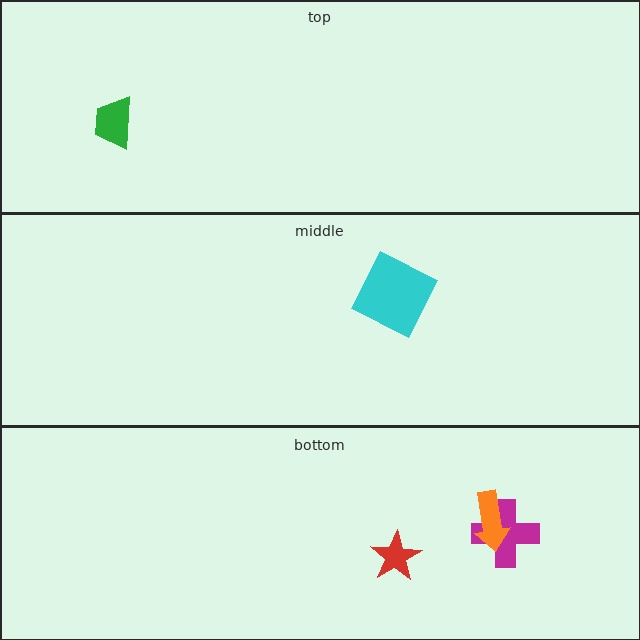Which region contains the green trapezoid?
The top region.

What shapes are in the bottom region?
The red star, the magenta cross, the orange arrow.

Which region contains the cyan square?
The middle region.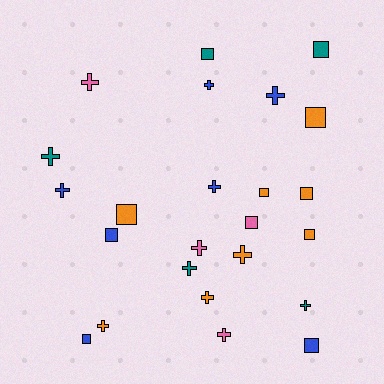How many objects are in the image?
There are 24 objects.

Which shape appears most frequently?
Cross, with 13 objects.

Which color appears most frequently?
Orange, with 8 objects.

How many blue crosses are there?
There are 4 blue crosses.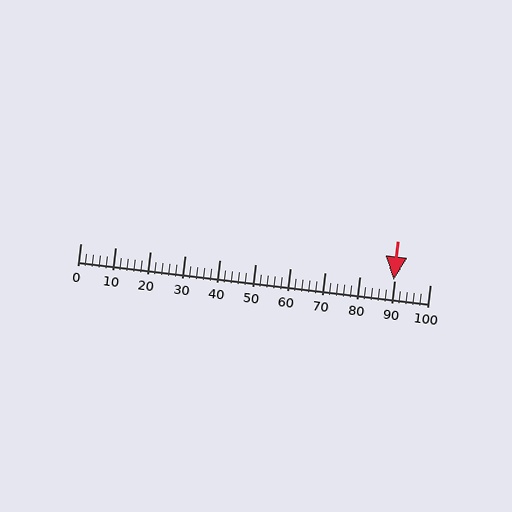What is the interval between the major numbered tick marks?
The major tick marks are spaced 10 units apart.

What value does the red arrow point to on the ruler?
The red arrow points to approximately 90.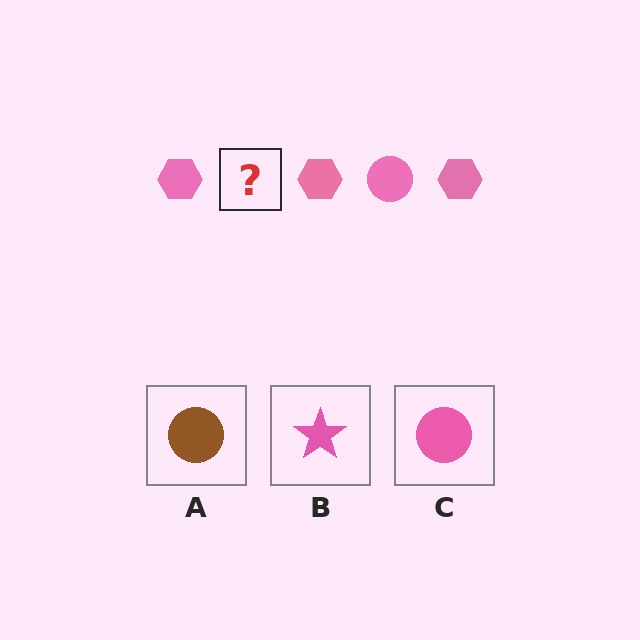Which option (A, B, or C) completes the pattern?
C.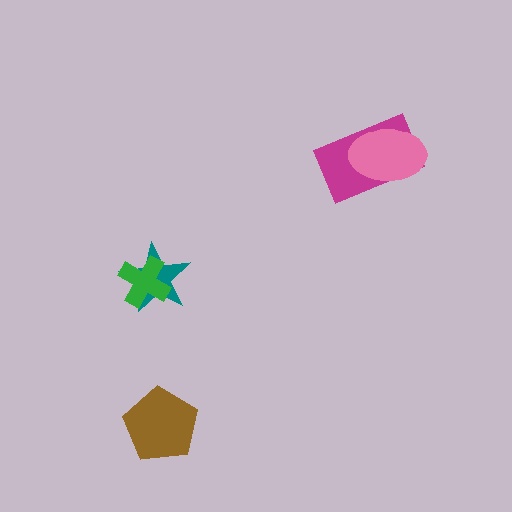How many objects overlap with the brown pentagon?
0 objects overlap with the brown pentagon.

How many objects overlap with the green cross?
1 object overlaps with the green cross.